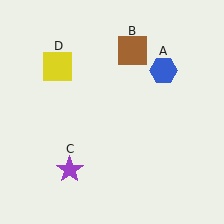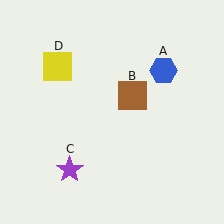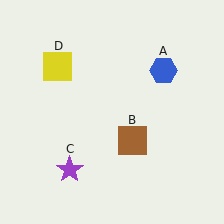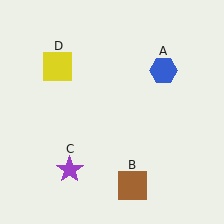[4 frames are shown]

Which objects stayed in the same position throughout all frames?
Blue hexagon (object A) and purple star (object C) and yellow square (object D) remained stationary.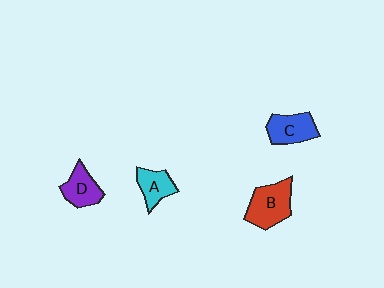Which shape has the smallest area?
Shape A (cyan).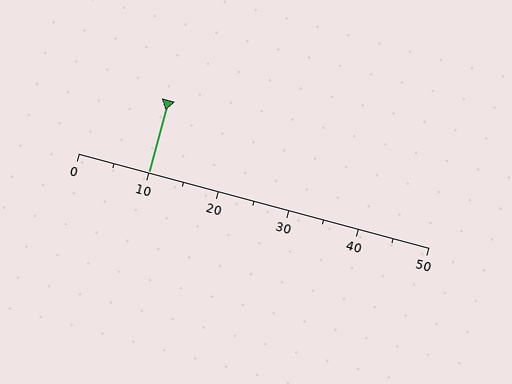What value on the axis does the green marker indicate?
The marker indicates approximately 10.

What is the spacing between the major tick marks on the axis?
The major ticks are spaced 10 apart.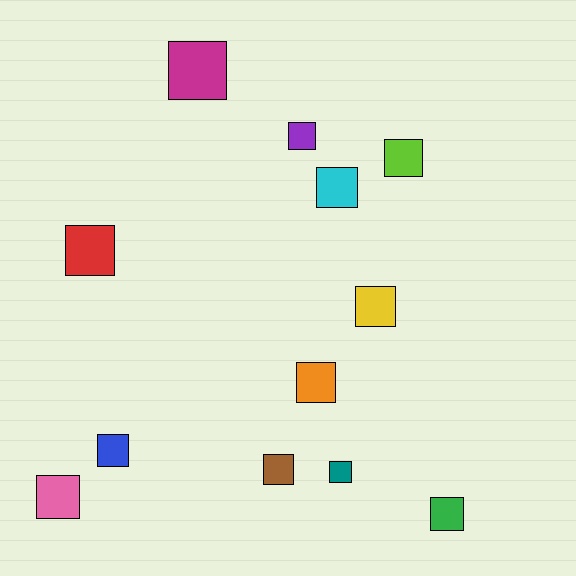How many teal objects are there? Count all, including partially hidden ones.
There is 1 teal object.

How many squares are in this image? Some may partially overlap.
There are 12 squares.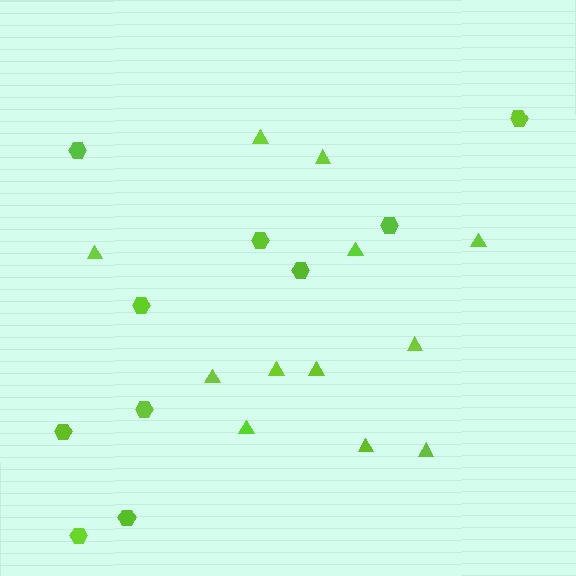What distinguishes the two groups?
There are 2 groups: one group of hexagons (10) and one group of triangles (12).